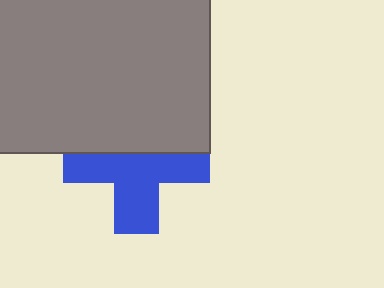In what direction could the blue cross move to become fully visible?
The blue cross could move down. That would shift it out from behind the gray rectangle entirely.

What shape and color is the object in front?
The object in front is a gray rectangle.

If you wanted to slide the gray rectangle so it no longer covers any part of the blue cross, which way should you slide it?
Slide it up — that is the most direct way to separate the two shapes.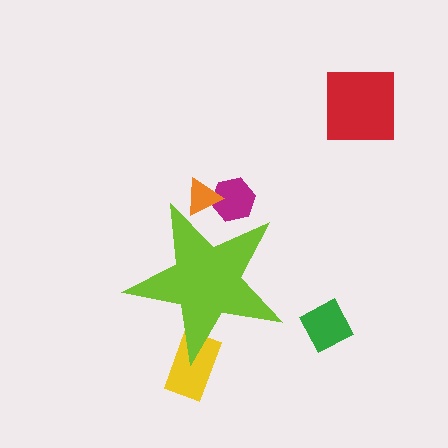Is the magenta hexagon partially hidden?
Yes, the magenta hexagon is partially hidden behind the lime star.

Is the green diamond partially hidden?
No, the green diamond is fully visible.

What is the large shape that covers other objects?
A lime star.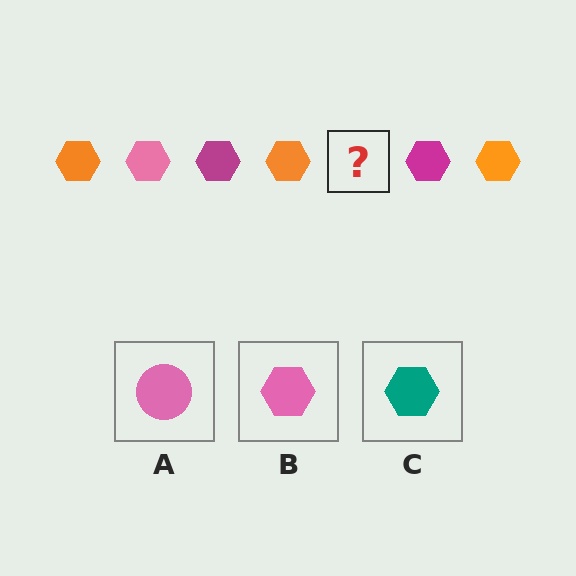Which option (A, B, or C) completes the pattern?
B.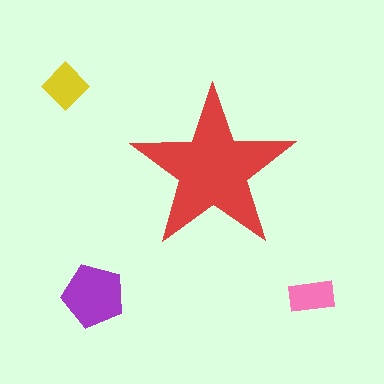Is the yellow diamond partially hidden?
No, the yellow diamond is fully visible.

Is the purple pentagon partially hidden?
No, the purple pentagon is fully visible.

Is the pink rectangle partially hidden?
No, the pink rectangle is fully visible.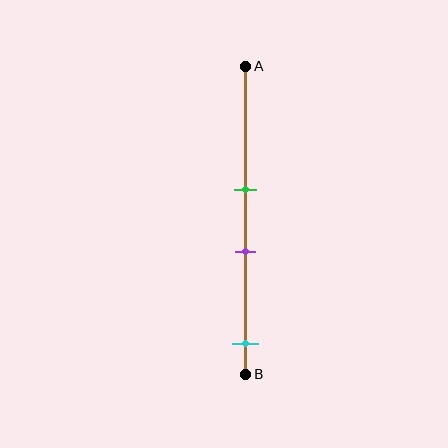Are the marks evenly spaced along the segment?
No, the marks are not evenly spaced.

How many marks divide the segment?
There are 3 marks dividing the segment.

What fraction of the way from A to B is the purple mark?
The purple mark is approximately 60% (0.6) of the way from A to B.